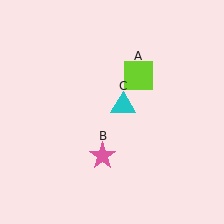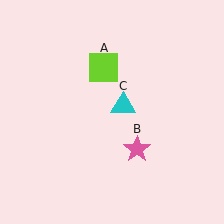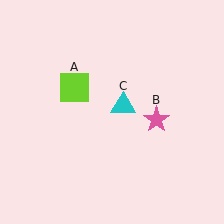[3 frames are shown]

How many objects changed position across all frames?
2 objects changed position: lime square (object A), pink star (object B).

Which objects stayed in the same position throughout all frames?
Cyan triangle (object C) remained stationary.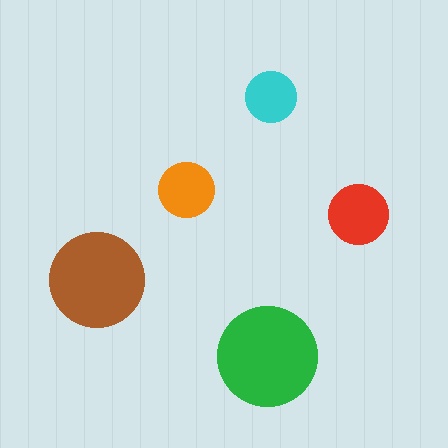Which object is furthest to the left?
The brown circle is leftmost.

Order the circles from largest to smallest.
the green one, the brown one, the red one, the orange one, the cyan one.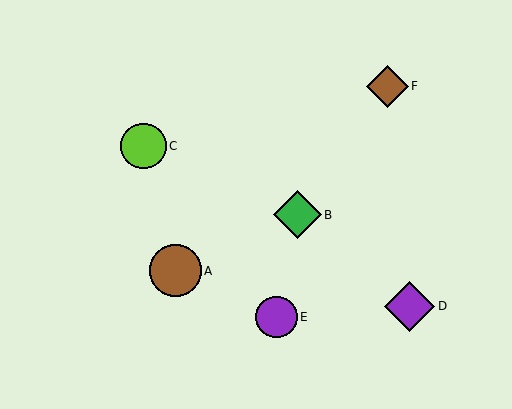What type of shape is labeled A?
Shape A is a brown circle.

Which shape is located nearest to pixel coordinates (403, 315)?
The purple diamond (labeled D) at (410, 306) is nearest to that location.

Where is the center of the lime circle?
The center of the lime circle is at (143, 146).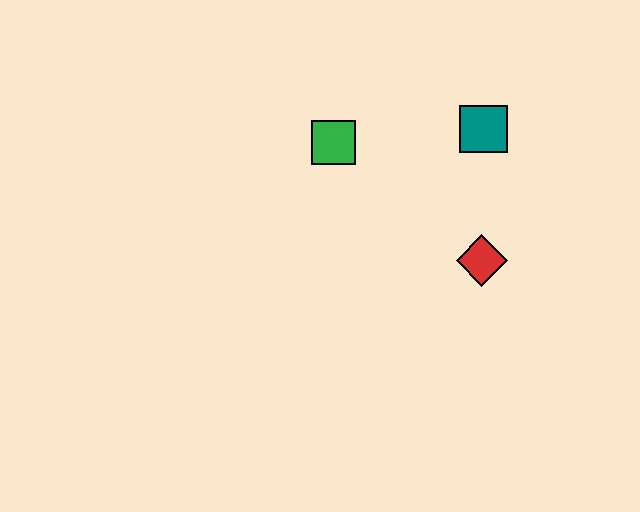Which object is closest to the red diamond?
The teal square is closest to the red diamond.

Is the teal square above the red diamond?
Yes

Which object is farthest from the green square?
The red diamond is farthest from the green square.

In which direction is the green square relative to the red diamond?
The green square is to the left of the red diamond.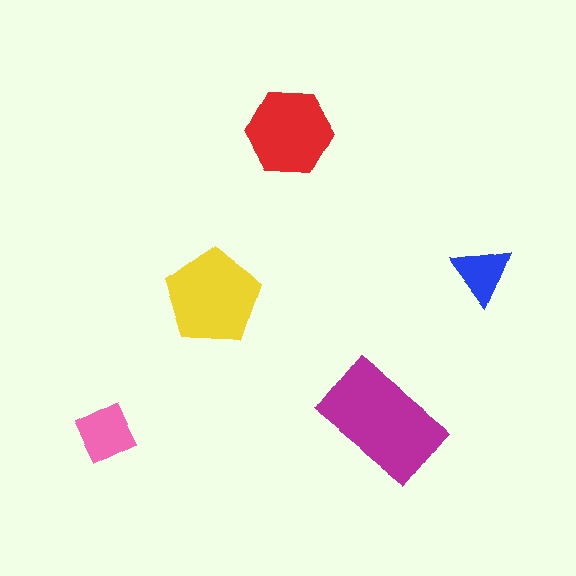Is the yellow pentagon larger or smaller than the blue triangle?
Larger.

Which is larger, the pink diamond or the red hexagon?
The red hexagon.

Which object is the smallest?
The blue triangle.